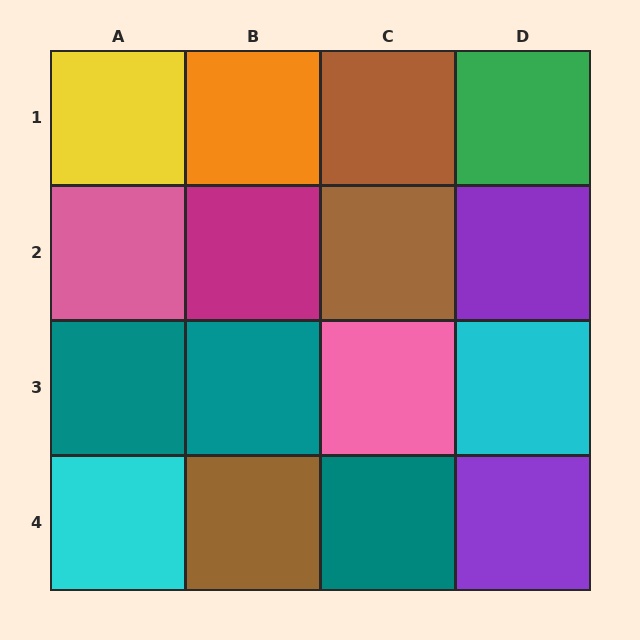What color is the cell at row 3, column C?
Pink.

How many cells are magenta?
1 cell is magenta.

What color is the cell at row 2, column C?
Brown.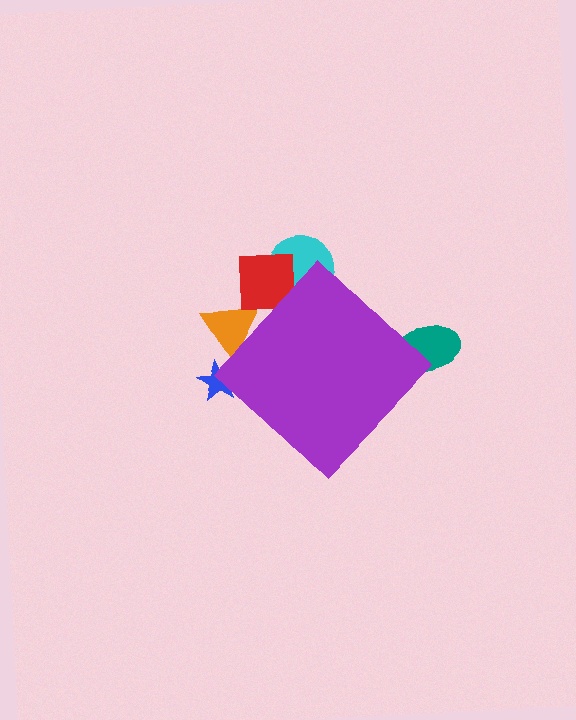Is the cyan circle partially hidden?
Yes, the cyan circle is partially hidden behind the purple diamond.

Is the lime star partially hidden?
Yes, the lime star is partially hidden behind the purple diamond.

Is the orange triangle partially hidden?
Yes, the orange triangle is partially hidden behind the purple diamond.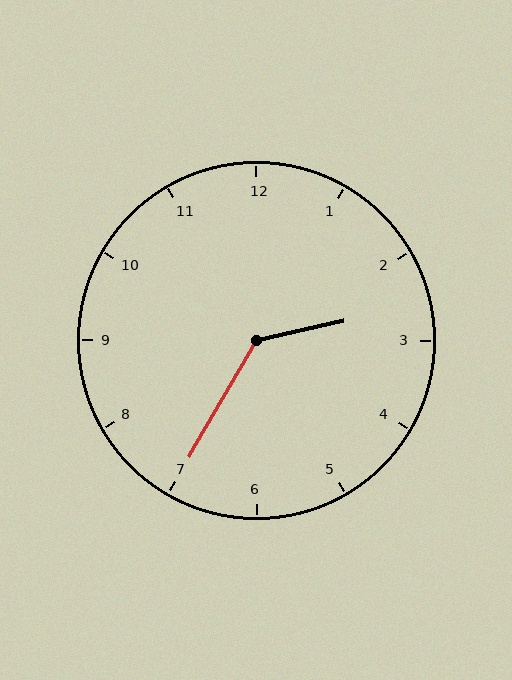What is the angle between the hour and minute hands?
Approximately 132 degrees.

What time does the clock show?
2:35.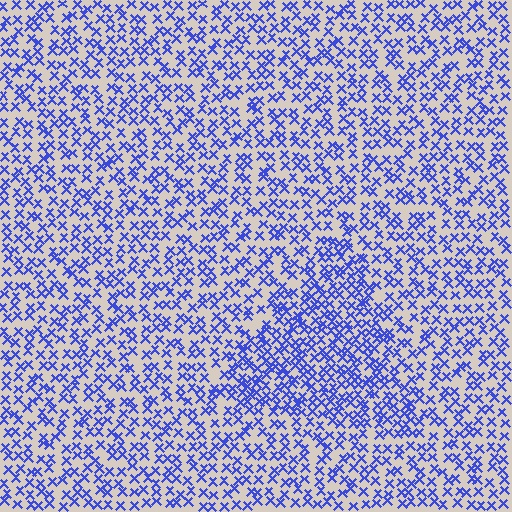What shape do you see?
I see a triangle.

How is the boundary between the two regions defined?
The boundary is defined by a change in element density (approximately 1.6x ratio). All elements are the same color, size, and shape.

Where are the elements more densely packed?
The elements are more densely packed inside the triangle boundary.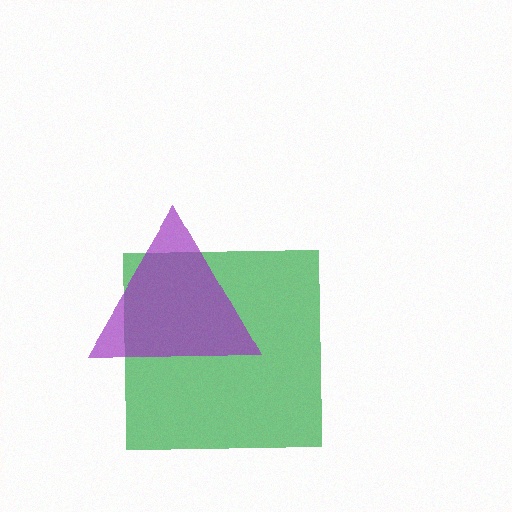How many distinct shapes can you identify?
There are 2 distinct shapes: a green square, a purple triangle.